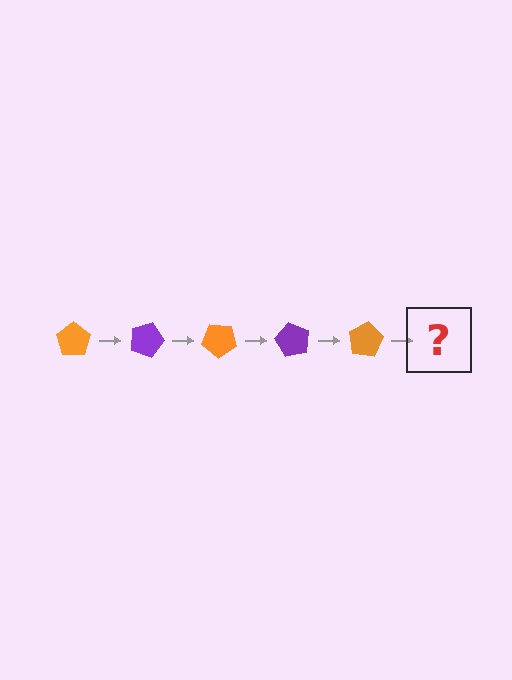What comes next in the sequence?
The next element should be a purple pentagon, rotated 100 degrees from the start.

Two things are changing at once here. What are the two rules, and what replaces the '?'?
The two rules are that it rotates 20 degrees each step and the color cycles through orange and purple. The '?' should be a purple pentagon, rotated 100 degrees from the start.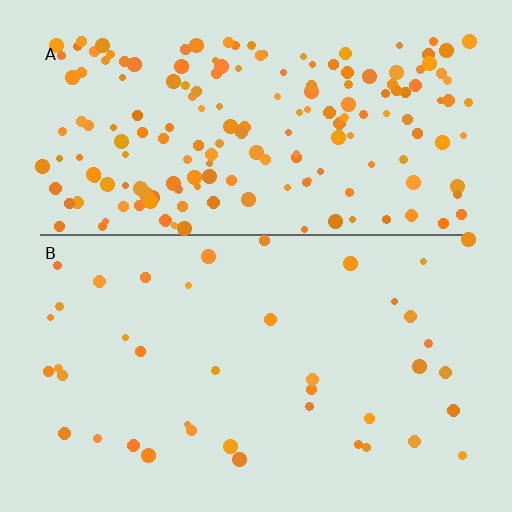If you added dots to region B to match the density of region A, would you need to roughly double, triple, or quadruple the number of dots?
Approximately quadruple.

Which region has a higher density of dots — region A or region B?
A (the top).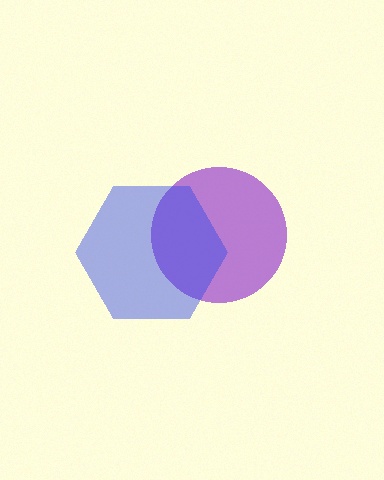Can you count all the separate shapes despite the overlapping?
Yes, there are 2 separate shapes.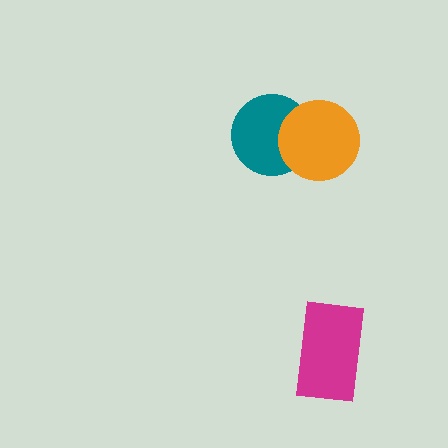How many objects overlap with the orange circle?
1 object overlaps with the orange circle.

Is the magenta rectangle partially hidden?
No, no other shape covers it.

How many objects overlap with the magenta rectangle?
0 objects overlap with the magenta rectangle.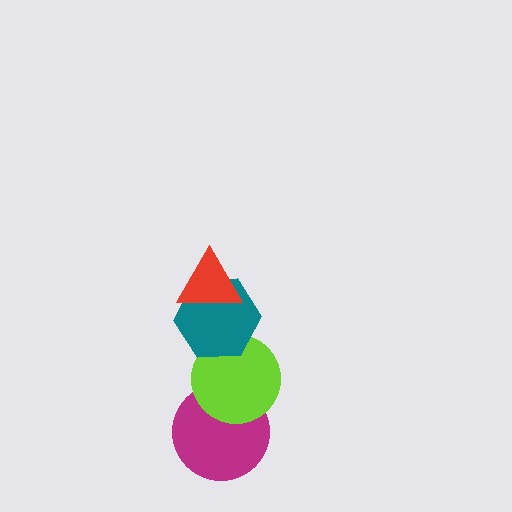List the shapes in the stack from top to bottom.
From top to bottom: the red triangle, the teal hexagon, the lime circle, the magenta circle.